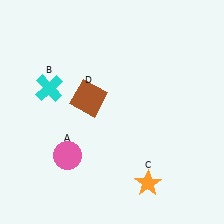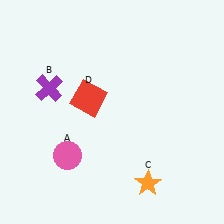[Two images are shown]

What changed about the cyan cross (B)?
In Image 1, B is cyan. In Image 2, it changed to purple.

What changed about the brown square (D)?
In Image 1, D is brown. In Image 2, it changed to red.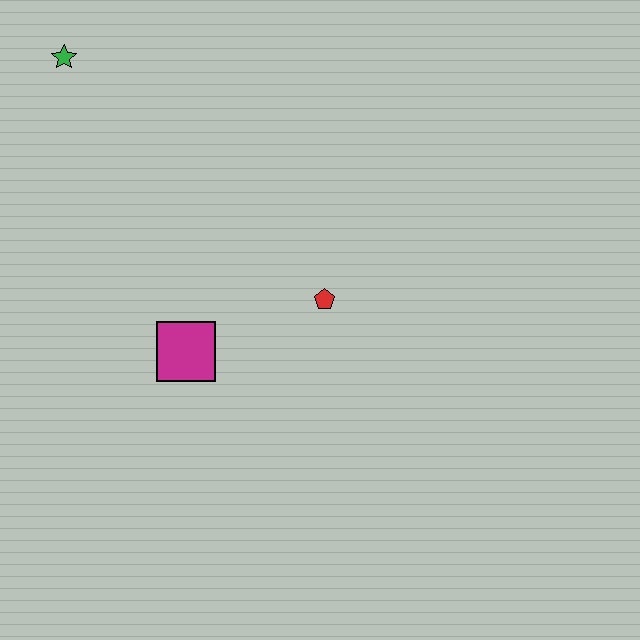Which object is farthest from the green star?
The red pentagon is farthest from the green star.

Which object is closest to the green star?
The magenta square is closest to the green star.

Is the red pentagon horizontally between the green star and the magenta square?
No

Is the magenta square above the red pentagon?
No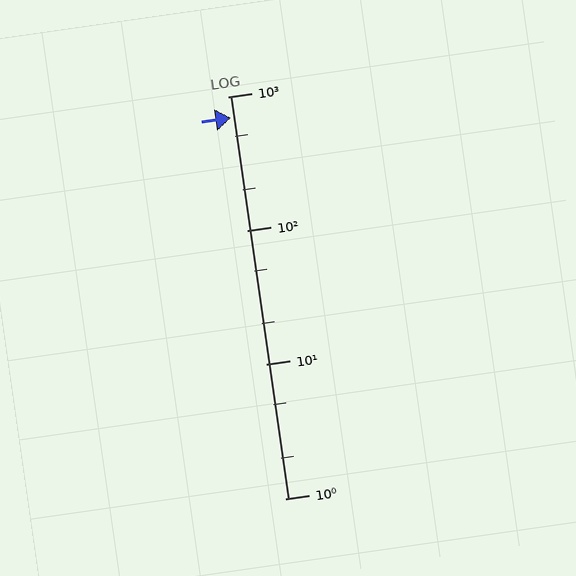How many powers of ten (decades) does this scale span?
The scale spans 3 decades, from 1 to 1000.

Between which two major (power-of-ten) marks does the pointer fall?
The pointer is between 100 and 1000.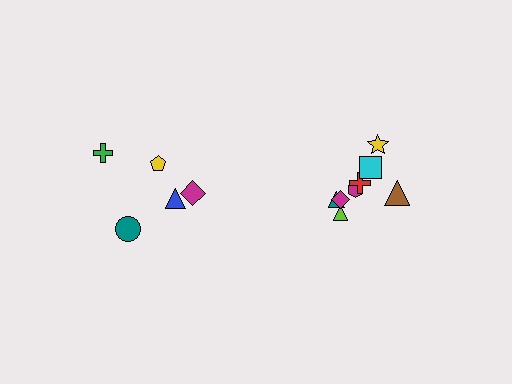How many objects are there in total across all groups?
There are 13 objects.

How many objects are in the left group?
There are 5 objects.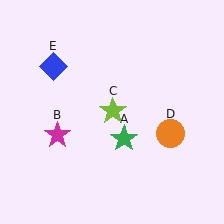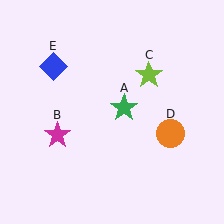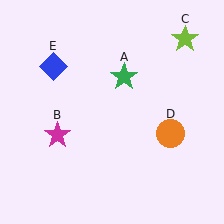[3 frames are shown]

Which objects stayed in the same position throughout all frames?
Magenta star (object B) and orange circle (object D) and blue diamond (object E) remained stationary.